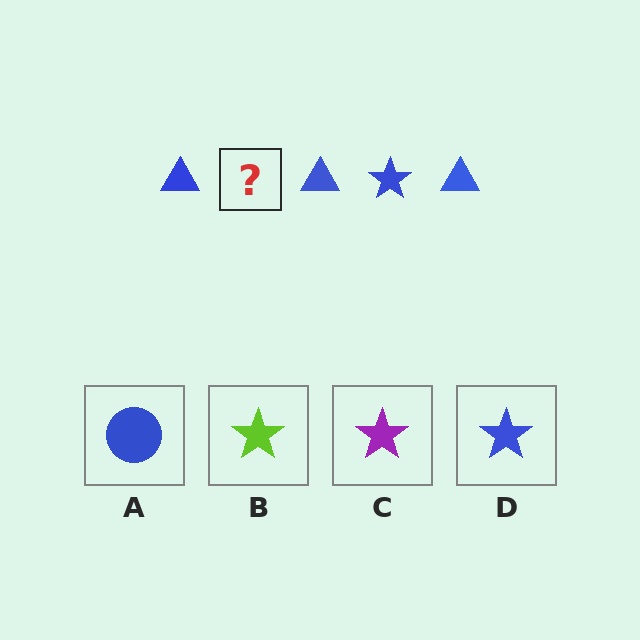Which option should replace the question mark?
Option D.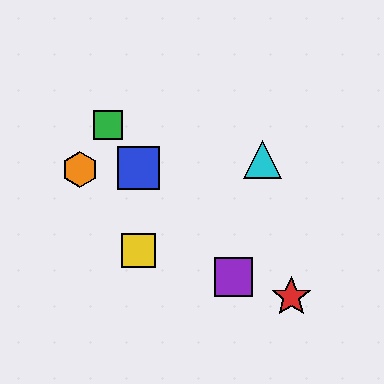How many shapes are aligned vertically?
2 shapes (the blue square, the yellow square) are aligned vertically.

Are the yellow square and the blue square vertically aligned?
Yes, both are at x≈138.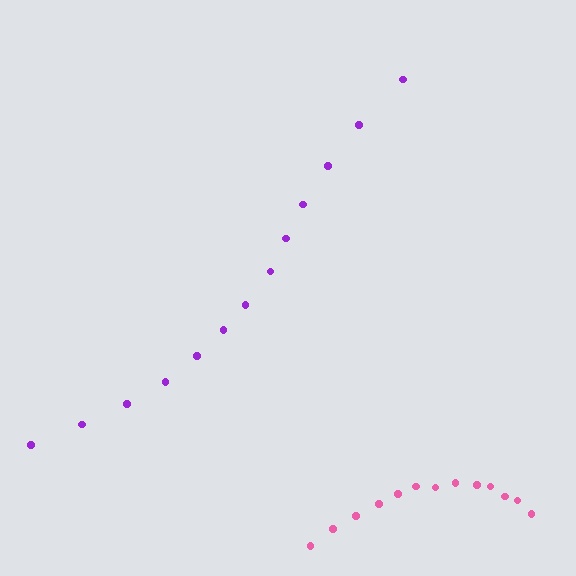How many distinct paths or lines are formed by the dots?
There are 2 distinct paths.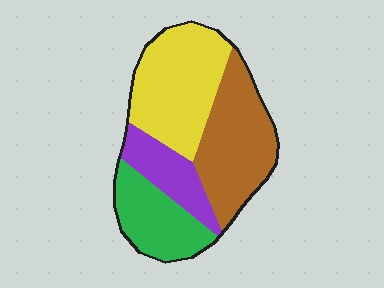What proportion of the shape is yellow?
Yellow takes up about one third (1/3) of the shape.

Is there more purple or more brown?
Brown.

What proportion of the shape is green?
Green takes up less than a quarter of the shape.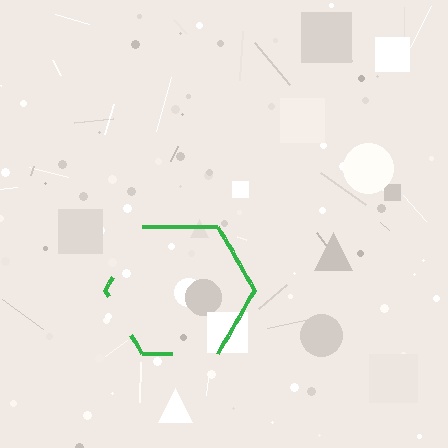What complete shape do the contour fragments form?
The contour fragments form a hexagon.